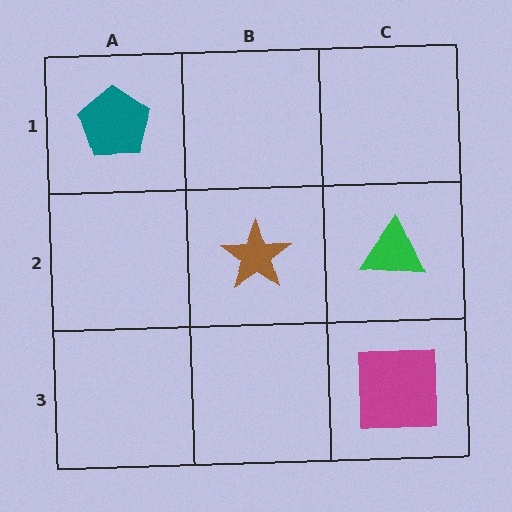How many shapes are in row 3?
1 shape.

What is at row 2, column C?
A green triangle.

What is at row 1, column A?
A teal pentagon.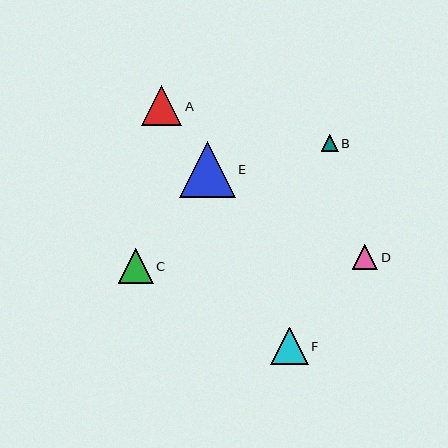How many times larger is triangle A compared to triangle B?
Triangle A is approximately 2.4 times the size of triangle B.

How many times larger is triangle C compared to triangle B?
Triangle C is approximately 2.1 times the size of triangle B.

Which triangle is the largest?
Triangle E is the largest with a size of approximately 56 pixels.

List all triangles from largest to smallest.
From largest to smallest: E, A, F, C, D, B.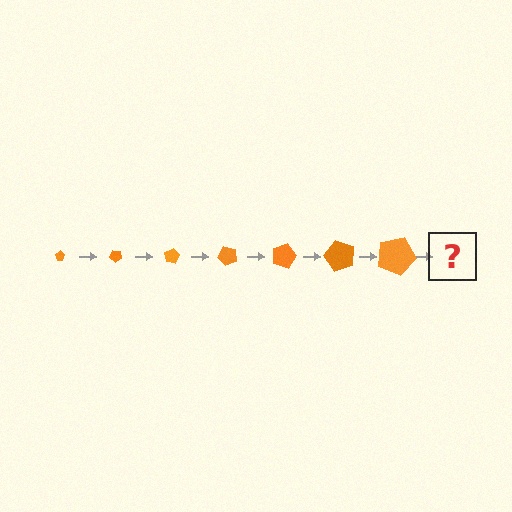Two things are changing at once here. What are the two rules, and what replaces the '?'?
The two rules are that the pentagon grows larger each step and it rotates 40 degrees each step. The '?' should be a pentagon, larger than the previous one and rotated 280 degrees from the start.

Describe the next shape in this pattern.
It should be a pentagon, larger than the previous one and rotated 280 degrees from the start.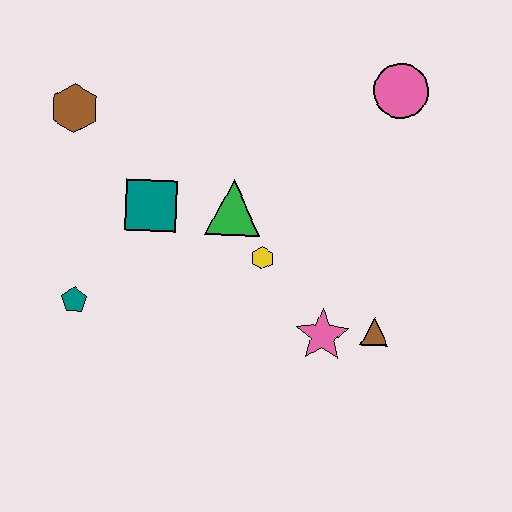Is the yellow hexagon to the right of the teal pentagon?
Yes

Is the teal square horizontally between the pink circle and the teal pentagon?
Yes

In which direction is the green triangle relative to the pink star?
The green triangle is above the pink star.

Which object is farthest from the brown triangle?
The brown hexagon is farthest from the brown triangle.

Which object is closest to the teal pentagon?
The teal square is closest to the teal pentagon.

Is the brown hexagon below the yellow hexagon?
No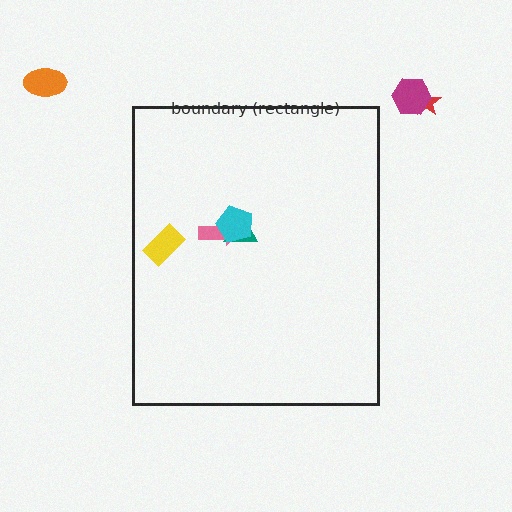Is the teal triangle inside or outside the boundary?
Inside.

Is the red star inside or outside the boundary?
Outside.